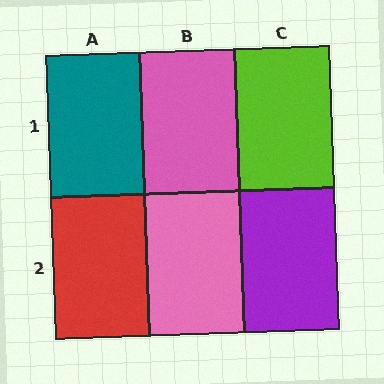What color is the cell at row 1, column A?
Teal.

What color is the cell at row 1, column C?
Lime.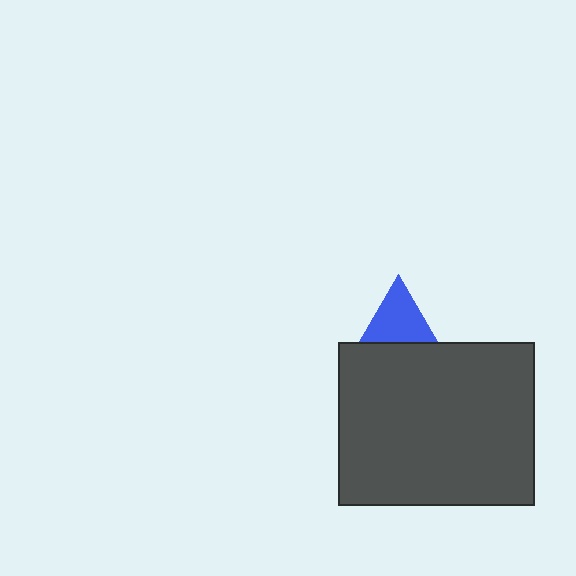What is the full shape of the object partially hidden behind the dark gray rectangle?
The partially hidden object is a blue triangle.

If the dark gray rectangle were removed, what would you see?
You would see the complete blue triangle.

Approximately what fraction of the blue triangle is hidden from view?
Roughly 56% of the blue triangle is hidden behind the dark gray rectangle.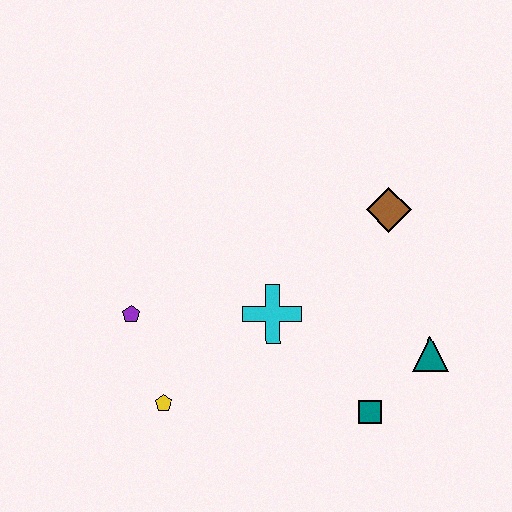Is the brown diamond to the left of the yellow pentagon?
No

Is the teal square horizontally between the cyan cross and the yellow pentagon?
No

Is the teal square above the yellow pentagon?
No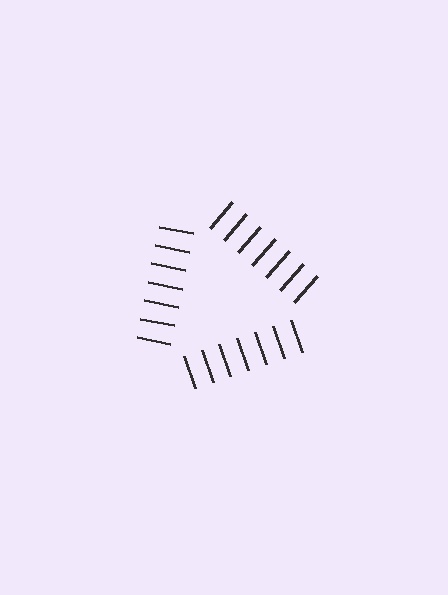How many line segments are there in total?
21 — 7 along each of the 3 edges.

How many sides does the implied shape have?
3 sides — the line-ends trace a triangle.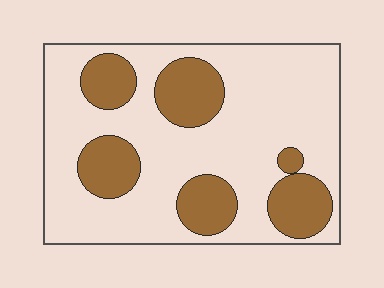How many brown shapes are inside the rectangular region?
6.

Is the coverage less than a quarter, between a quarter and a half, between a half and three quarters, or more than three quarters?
Between a quarter and a half.